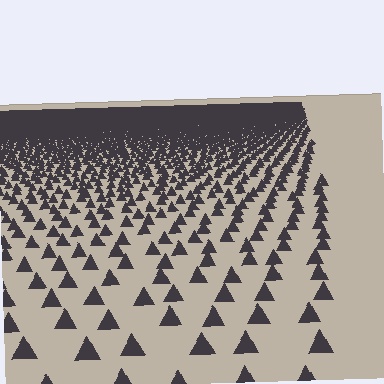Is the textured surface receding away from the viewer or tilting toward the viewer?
The surface is receding away from the viewer. Texture elements get smaller and denser toward the top.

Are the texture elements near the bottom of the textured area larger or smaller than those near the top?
Larger. Near the bottom, elements are closer to the viewer and appear at a bigger on-screen size.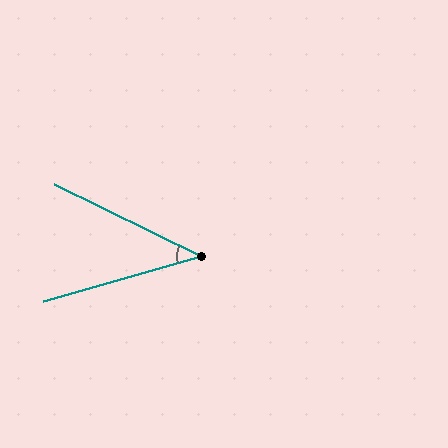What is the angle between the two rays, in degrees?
Approximately 42 degrees.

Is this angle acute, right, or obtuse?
It is acute.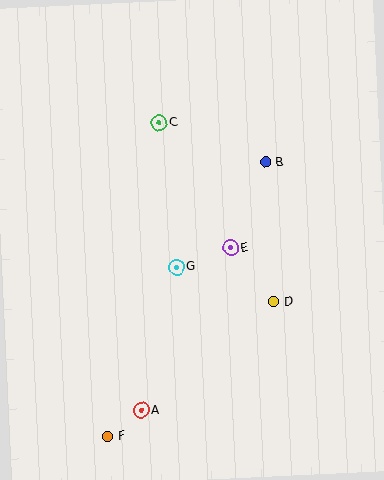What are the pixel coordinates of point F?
Point F is at (108, 436).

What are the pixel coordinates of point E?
Point E is at (231, 248).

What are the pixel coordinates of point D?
Point D is at (274, 302).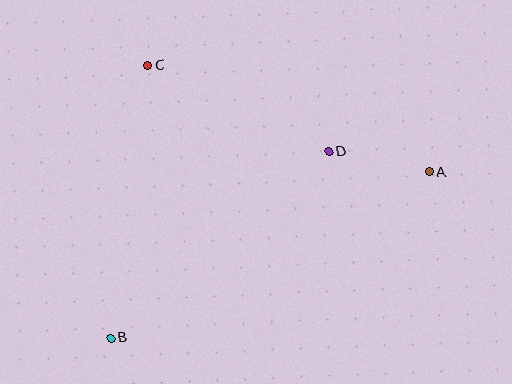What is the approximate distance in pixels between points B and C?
The distance between B and C is approximately 275 pixels.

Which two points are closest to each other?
Points A and D are closest to each other.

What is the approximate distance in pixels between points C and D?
The distance between C and D is approximately 200 pixels.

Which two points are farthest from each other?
Points A and B are farthest from each other.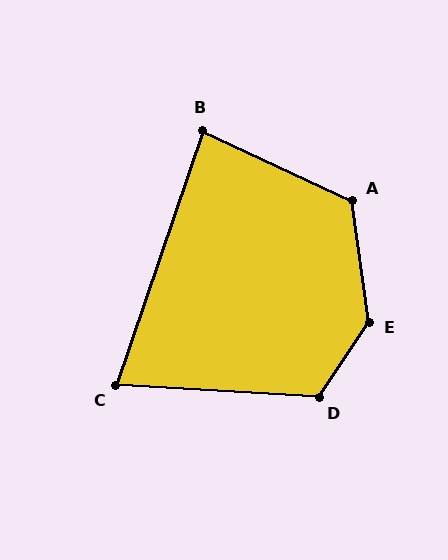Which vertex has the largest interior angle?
E, at approximately 139 degrees.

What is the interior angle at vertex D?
Approximately 120 degrees (obtuse).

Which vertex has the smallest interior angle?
C, at approximately 74 degrees.